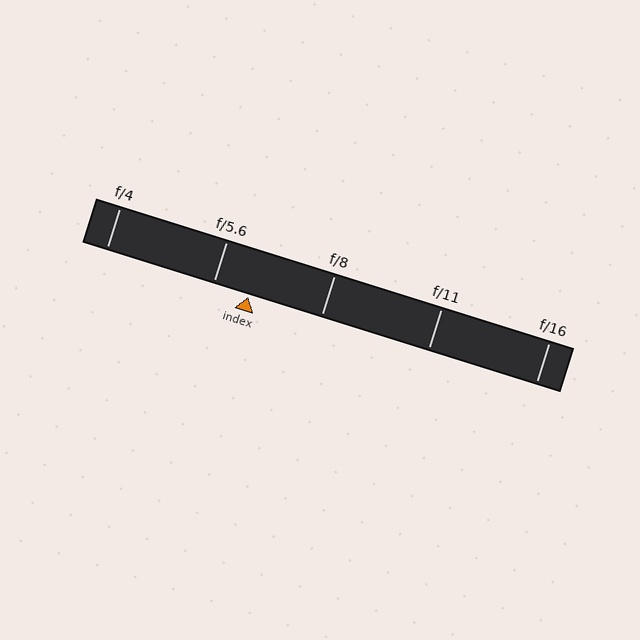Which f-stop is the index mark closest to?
The index mark is closest to f/5.6.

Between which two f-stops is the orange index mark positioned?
The index mark is between f/5.6 and f/8.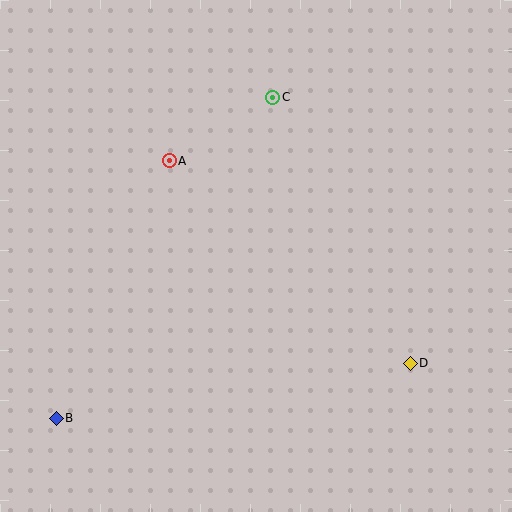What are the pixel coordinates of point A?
Point A is at (169, 161).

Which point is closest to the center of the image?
Point A at (169, 161) is closest to the center.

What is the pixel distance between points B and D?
The distance between B and D is 358 pixels.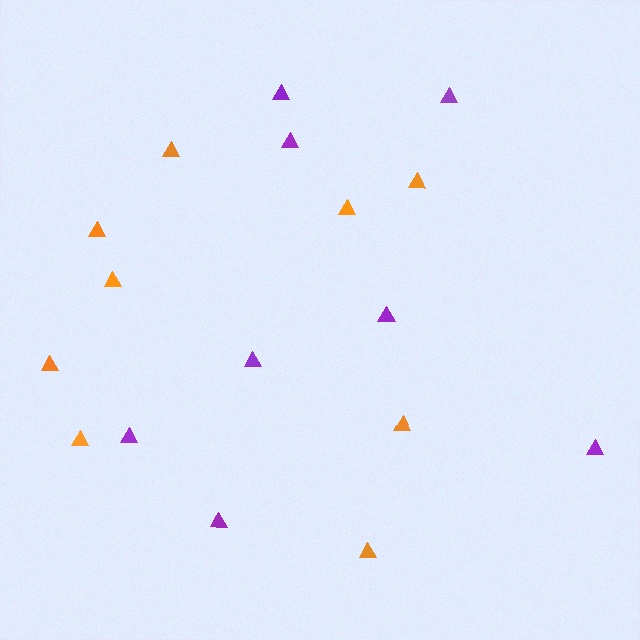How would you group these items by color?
There are 2 groups: one group of orange triangles (9) and one group of purple triangles (8).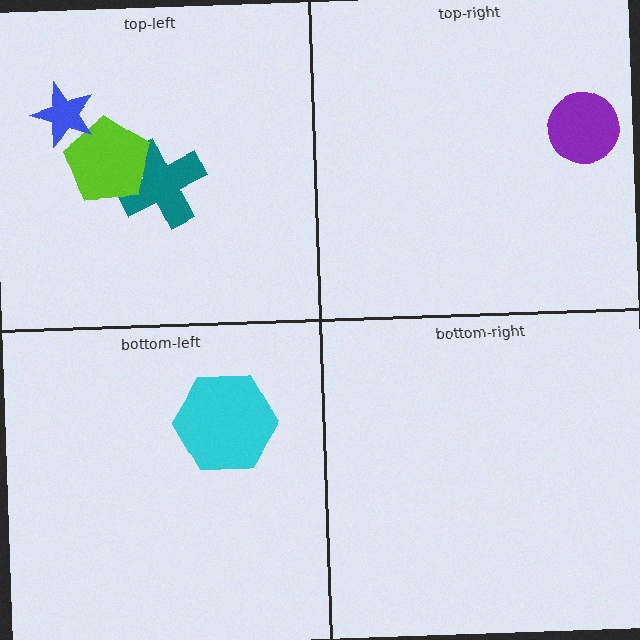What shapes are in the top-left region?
The teal cross, the lime pentagon, the blue star.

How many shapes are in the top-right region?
1.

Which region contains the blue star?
The top-left region.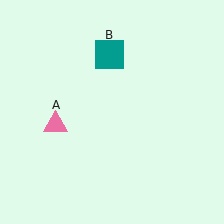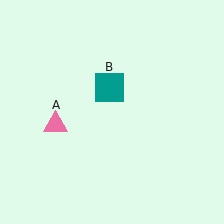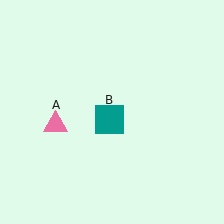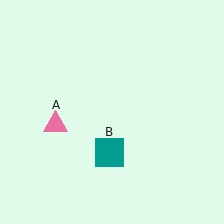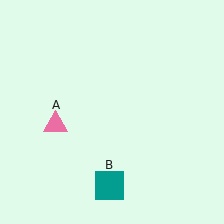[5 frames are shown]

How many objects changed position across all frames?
1 object changed position: teal square (object B).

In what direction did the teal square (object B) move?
The teal square (object B) moved down.